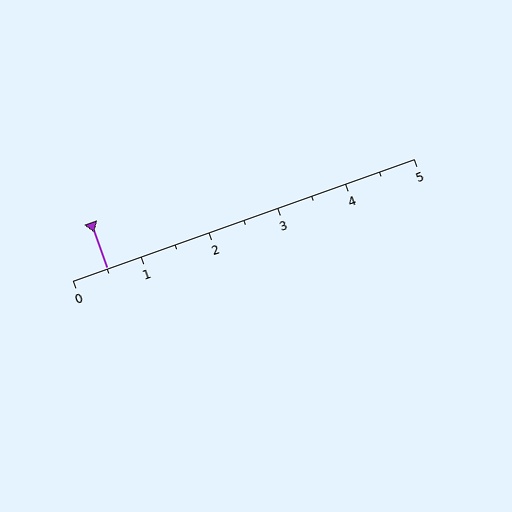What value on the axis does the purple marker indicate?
The marker indicates approximately 0.5.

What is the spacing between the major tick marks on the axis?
The major ticks are spaced 1 apart.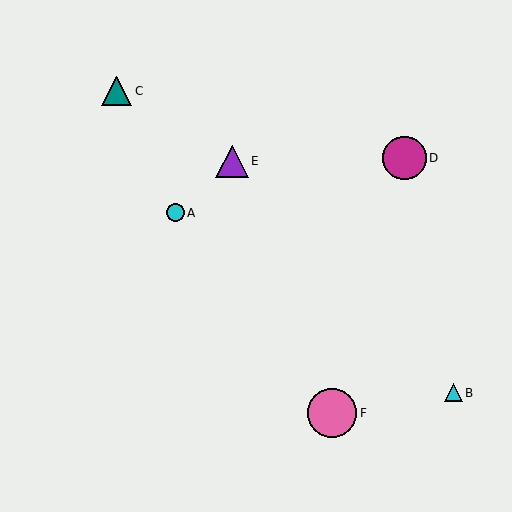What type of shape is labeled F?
Shape F is a pink circle.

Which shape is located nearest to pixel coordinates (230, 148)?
The purple triangle (labeled E) at (232, 161) is nearest to that location.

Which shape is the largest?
The pink circle (labeled F) is the largest.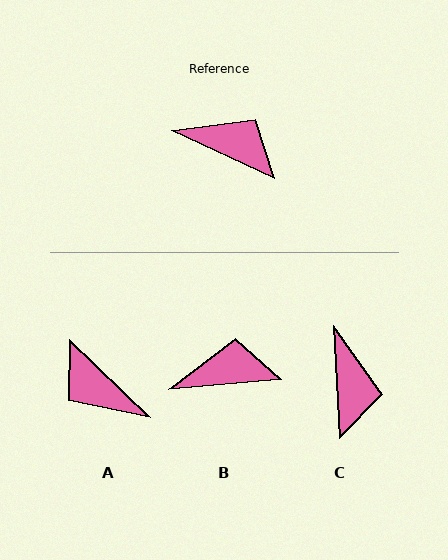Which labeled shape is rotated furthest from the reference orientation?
A, about 161 degrees away.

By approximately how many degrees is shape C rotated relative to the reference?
Approximately 62 degrees clockwise.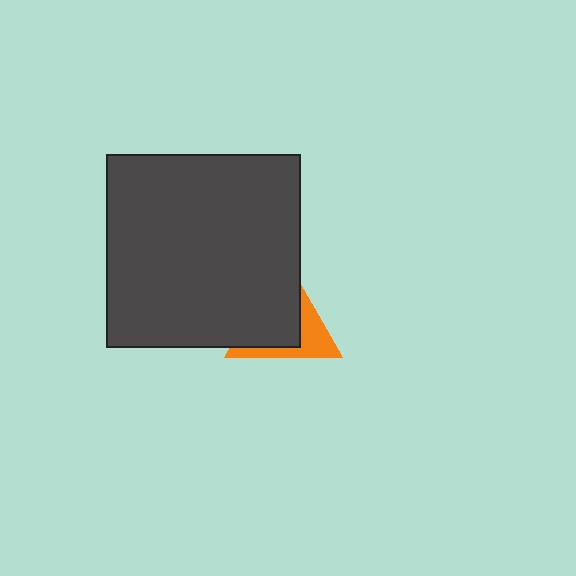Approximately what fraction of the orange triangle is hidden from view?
Roughly 64% of the orange triangle is hidden behind the dark gray square.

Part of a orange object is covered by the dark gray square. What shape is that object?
It is a triangle.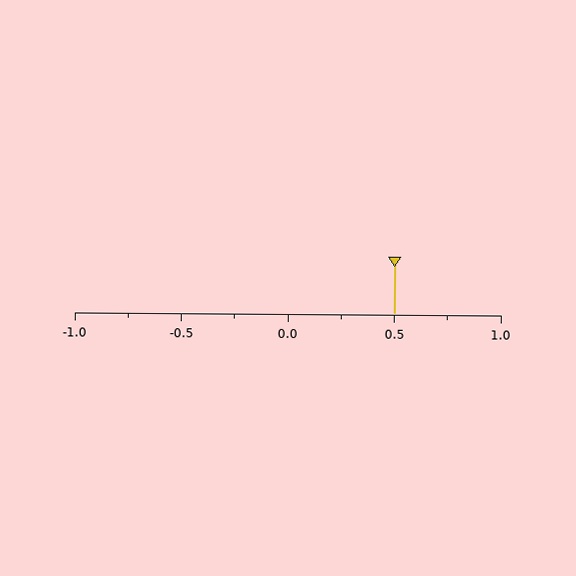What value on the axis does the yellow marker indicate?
The marker indicates approximately 0.5.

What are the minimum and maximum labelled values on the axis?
The axis runs from -1.0 to 1.0.